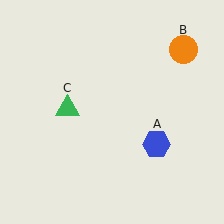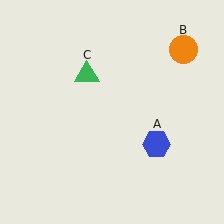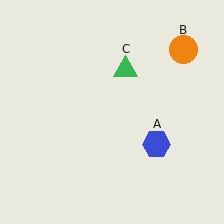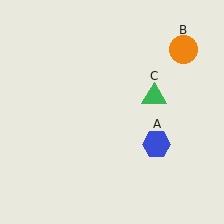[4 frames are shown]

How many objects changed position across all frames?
1 object changed position: green triangle (object C).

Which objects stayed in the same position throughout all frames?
Blue hexagon (object A) and orange circle (object B) remained stationary.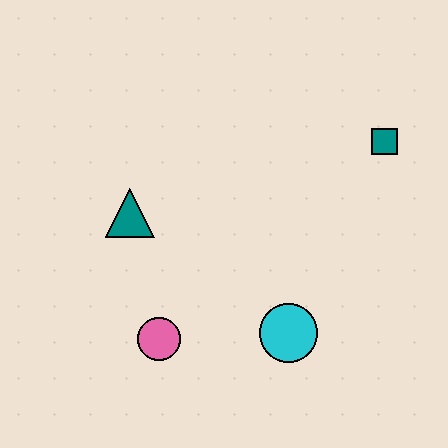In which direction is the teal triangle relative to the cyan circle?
The teal triangle is to the left of the cyan circle.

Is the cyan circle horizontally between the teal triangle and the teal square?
Yes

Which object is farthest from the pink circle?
The teal square is farthest from the pink circle.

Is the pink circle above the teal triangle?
No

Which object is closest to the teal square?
The cyan circle is closest to the teal square.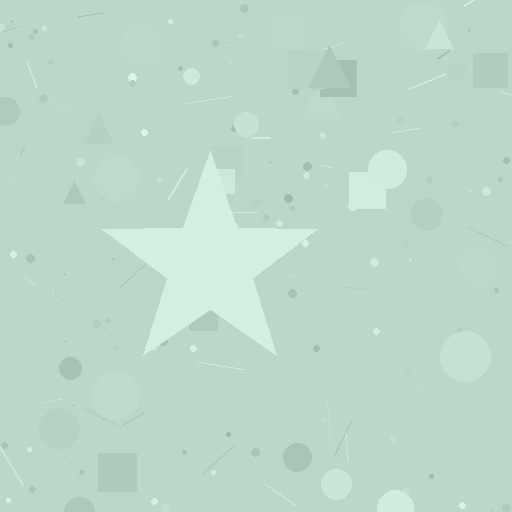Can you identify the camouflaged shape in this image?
The camouflaged shape is a star.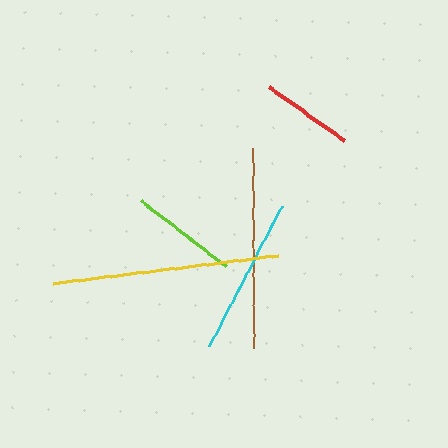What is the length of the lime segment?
The lime segment is approximately 107 pixels long.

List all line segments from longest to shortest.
From longest to shortest: yellow, brown, cyan, lime, red.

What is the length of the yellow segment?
The yellow segment is approximately 226 pixels long.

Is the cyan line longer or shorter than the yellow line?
The yellow line is longer than the cyan line.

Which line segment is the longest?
The yellow line is the longest at approximately 226 pixels.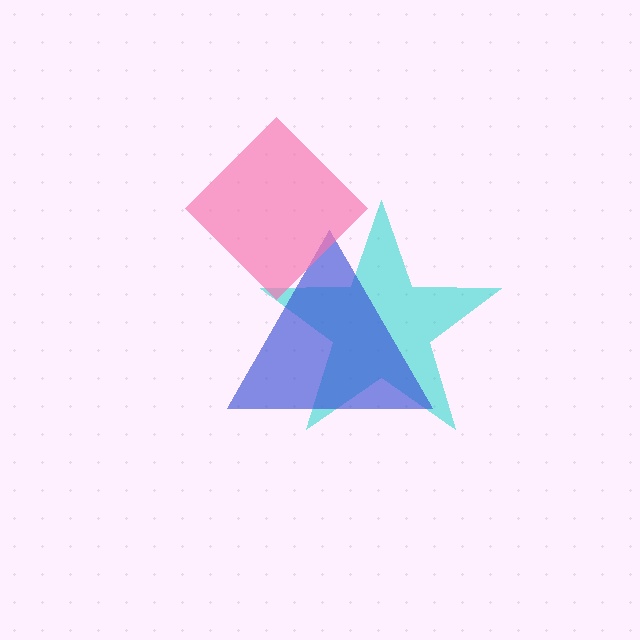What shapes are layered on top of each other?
The layered shapes are: a cyan star, a blue triangle, a pink diamond.